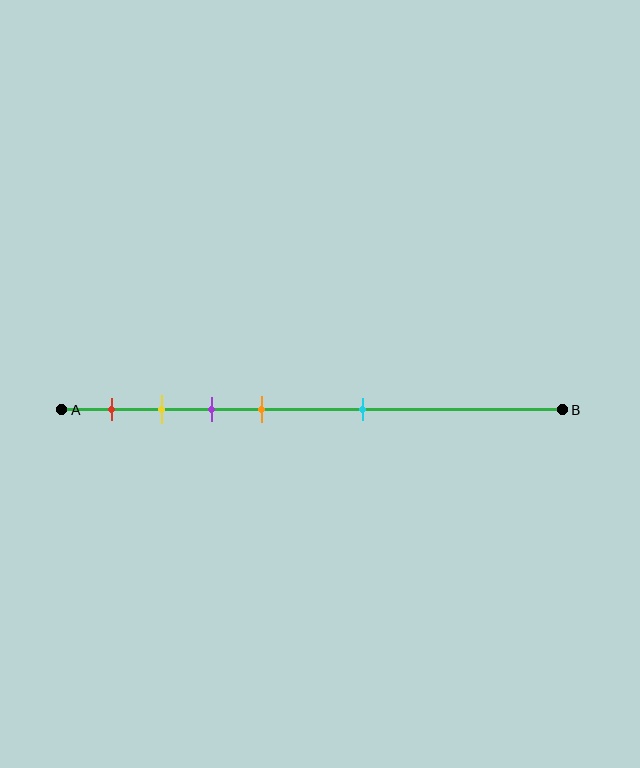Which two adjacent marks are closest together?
The yellow and purple marks are the closest adjacent pair.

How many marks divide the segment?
There are 5 marks dividing the segment.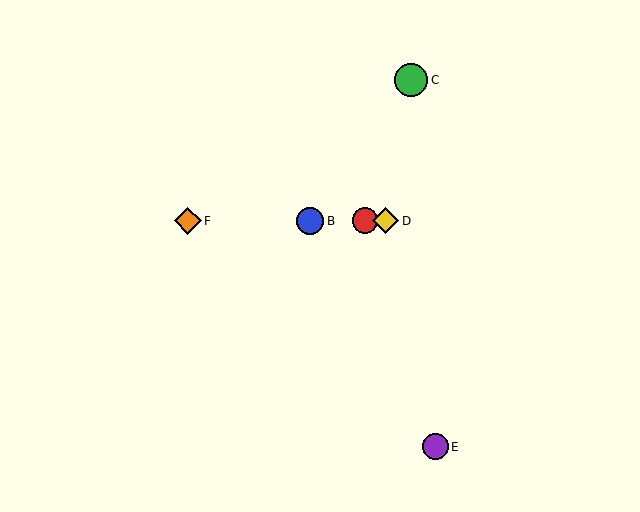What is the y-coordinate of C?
Object C is at y≈80.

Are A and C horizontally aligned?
No, A is at y≈221 and C is at y≈80.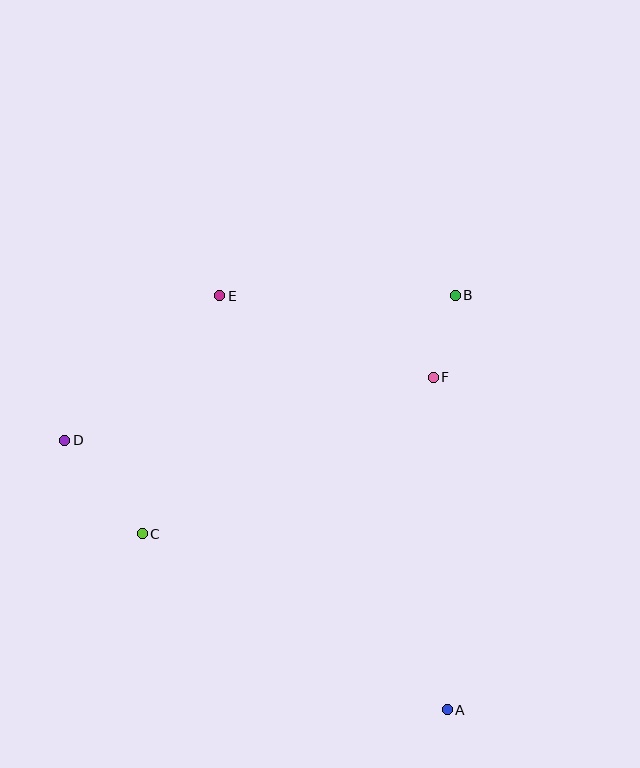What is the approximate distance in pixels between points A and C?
The distance between A and C is approximately 352 pixels.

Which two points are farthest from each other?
Points A and E are farthest from each other.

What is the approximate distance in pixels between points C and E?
The distance between C and E is approximately 250 pixels.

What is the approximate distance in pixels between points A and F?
The distance between A and F is approximately 333 pixels.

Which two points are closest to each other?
Points B and F are closest to each other.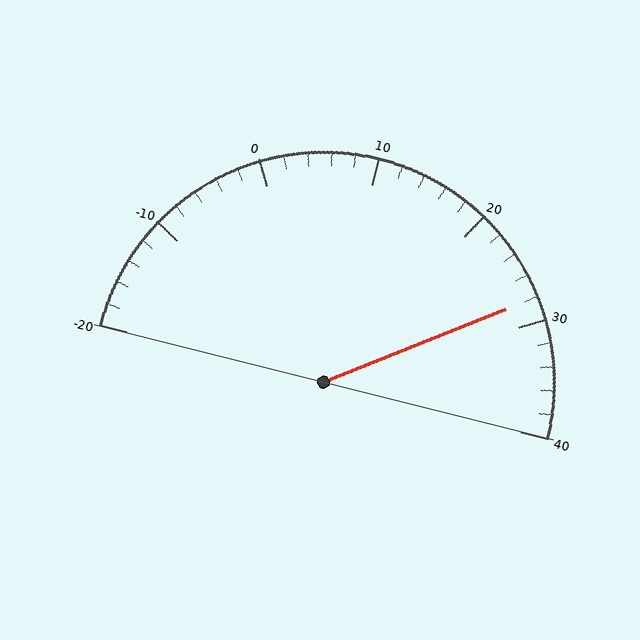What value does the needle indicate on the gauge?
The needle indicates approximately 28.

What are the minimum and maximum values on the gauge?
The gauge ranges from -20 to 40.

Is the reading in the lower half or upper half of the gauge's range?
The reading is in the upper half of the range (-20 to 40).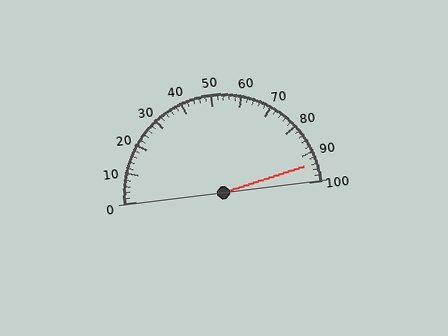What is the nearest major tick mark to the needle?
The nearest major tick mark is 90.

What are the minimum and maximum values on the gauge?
The gauge ranges from 0 to 100.